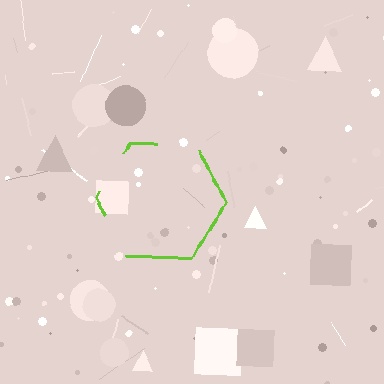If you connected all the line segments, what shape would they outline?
They would outline a hexagon.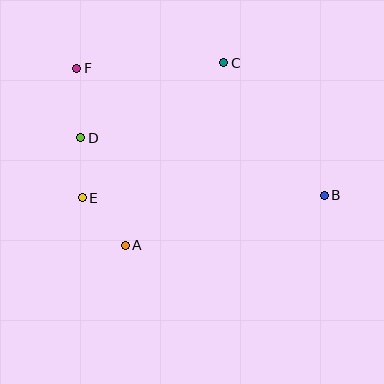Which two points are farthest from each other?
Points B and F are farthest from each other.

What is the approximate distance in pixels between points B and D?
The distance between B and D is approximately 250 pixels.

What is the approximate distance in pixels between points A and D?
The distance between A and D is approximately 116 pixels.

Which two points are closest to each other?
Points D and E are closest to each other.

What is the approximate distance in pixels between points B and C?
The distance between B and C is approximately 166 pixels.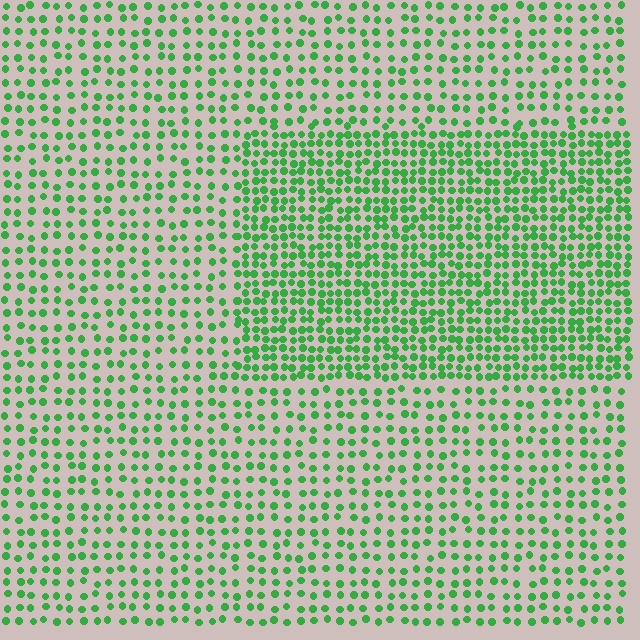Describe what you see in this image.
The image contains small green elements arranged at two different densities. A rectangle-shaped region is visible where the elements are more densely packed than the surrounding area.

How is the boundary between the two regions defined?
The boundary is defined by a change in element density (approximately 1.9x ratio). All elements are the same color, size, and shape.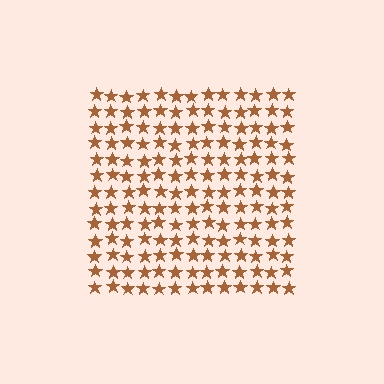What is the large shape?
The large shape is a square.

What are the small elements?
The small elements are stars.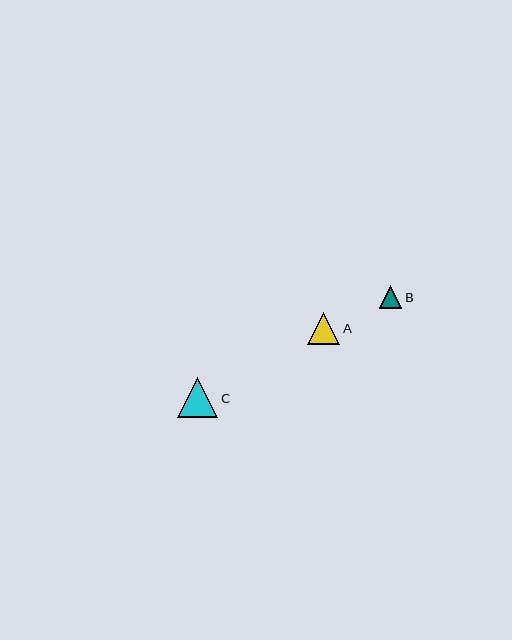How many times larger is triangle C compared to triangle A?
Triangle C is approximately 1.3 times the size of triangle A.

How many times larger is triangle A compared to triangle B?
Triangle A is approximately 1.4 times the size of triangle B.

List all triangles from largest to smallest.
From largest to smallest: C, A, B.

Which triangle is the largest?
Triangle C is the largest with a size of approximately 41 pixels.